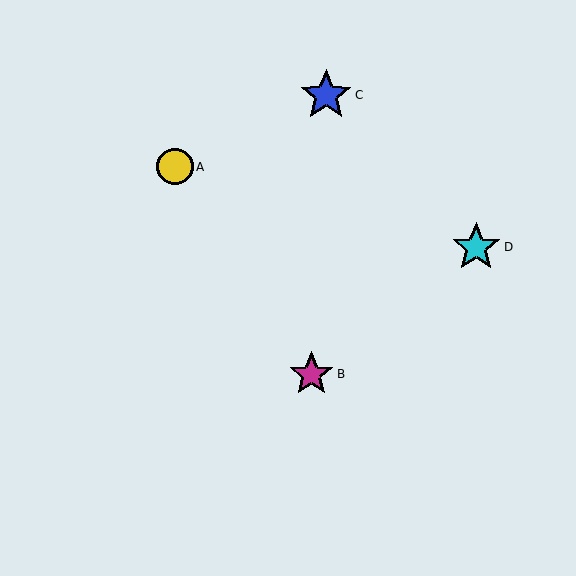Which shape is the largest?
The blue star (labeled C) is the largest.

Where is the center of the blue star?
The center of the blue star is at (326, 95).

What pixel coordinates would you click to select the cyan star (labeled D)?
Click at (476, 248) to select the cyan star D.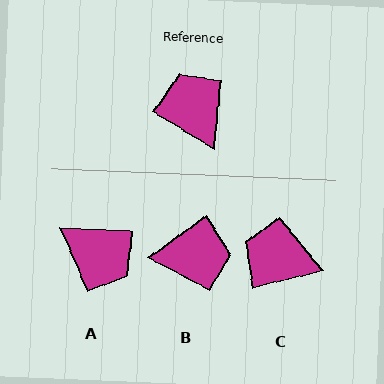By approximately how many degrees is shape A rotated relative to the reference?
Approximately 152 degrees clockwise.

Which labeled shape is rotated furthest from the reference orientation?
A, about 152 degrees away.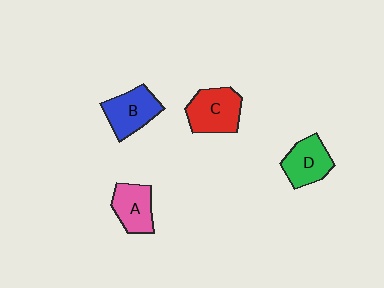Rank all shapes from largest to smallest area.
From largest to smallest: C (red), B (blue), D (green), A (pink).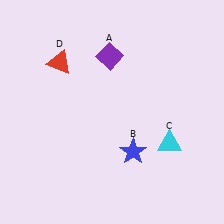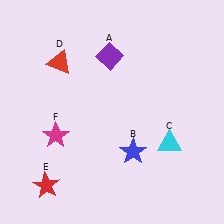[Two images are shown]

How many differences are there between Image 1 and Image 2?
There are 2 differences between the two images.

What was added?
A red star (E), a magenta star (F) were added in Image 2.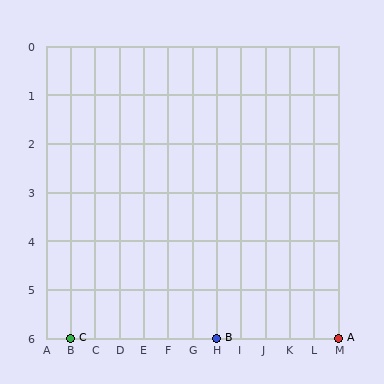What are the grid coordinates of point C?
Point C is at grid coordinates (B, 6).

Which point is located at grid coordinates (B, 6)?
Point C is at (B, 6).